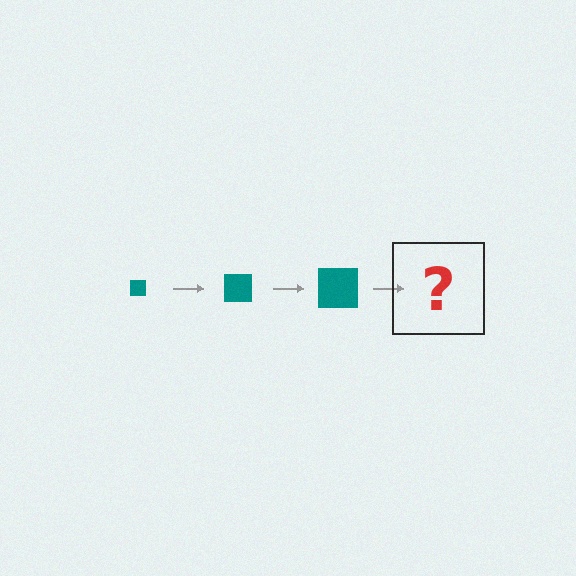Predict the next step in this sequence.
The next step is a teal square, larger than the previous one.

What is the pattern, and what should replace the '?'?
The pattern is that the square gets progressively larger each step. The '?' should be a teal square, larger than the previous one.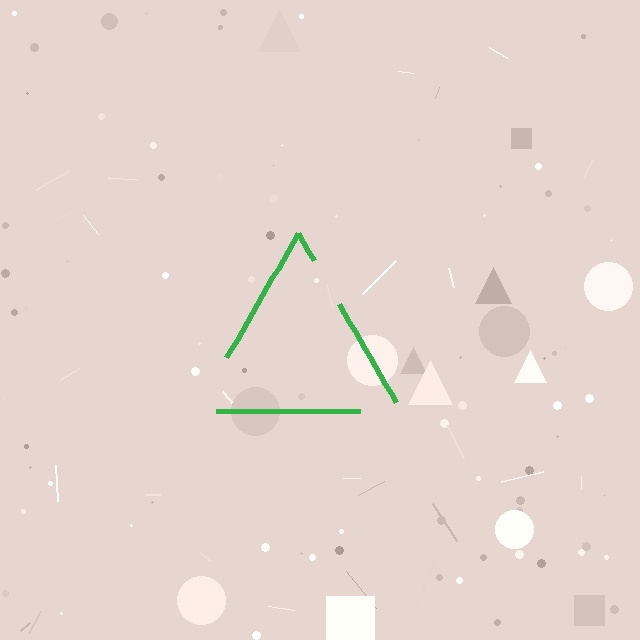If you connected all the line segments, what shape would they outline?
They would outline a triangle.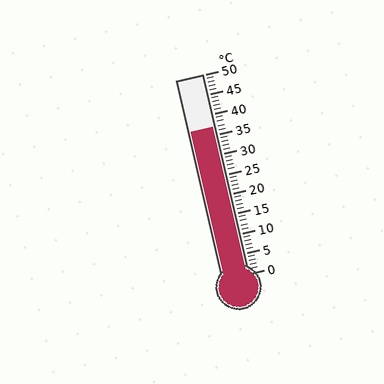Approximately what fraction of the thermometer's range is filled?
The thermometer is filled to approximately 75% of its range.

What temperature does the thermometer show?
The thermometer shows approximately 37°C.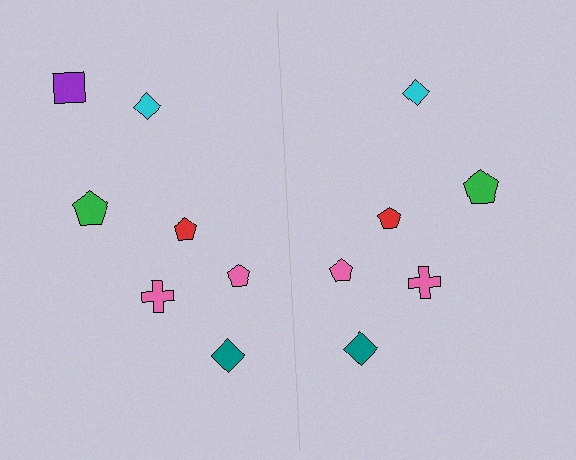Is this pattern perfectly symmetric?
No, the pattern is not perfectly symmetric. A purple square is missing from the right side.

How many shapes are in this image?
There are 13 shapes in this image.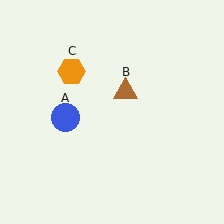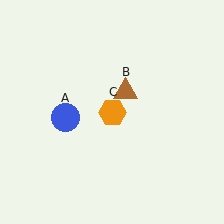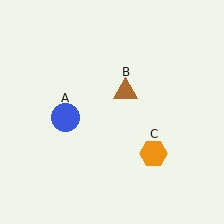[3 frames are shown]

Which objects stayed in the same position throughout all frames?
Blue circle (object A) and brown triangle (object B) remained stationary.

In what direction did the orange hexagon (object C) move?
The orange hexagon (object C) moved down and to the right.